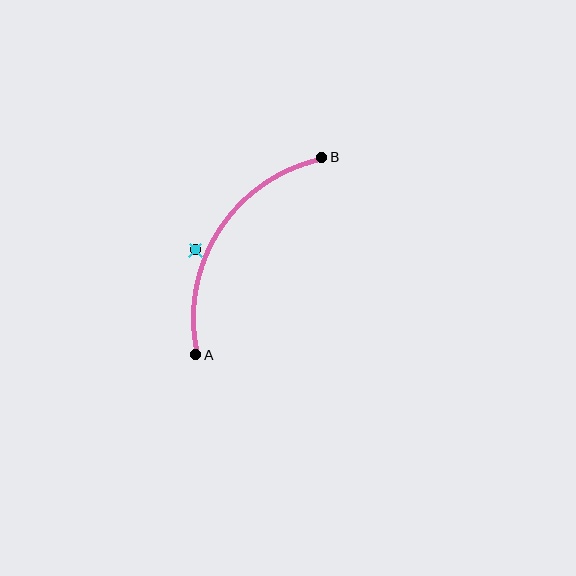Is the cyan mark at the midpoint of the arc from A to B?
No — the cyan mark does not lie on the arc at all. It sits slightly outside the curve.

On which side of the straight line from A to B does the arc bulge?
The arc bulges to the left of the straight line connecting A and B.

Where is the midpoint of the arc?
The arc midpoint is the point on the curve farthest from the straight line joining A and B. It sits to the left of that line.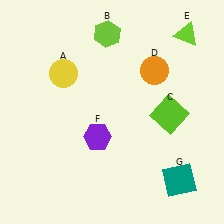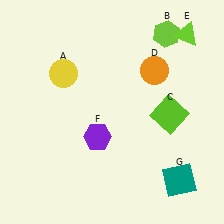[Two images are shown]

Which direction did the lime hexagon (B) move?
The lime hexagon (B) moved right.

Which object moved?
The lime hexagon (B) moved right.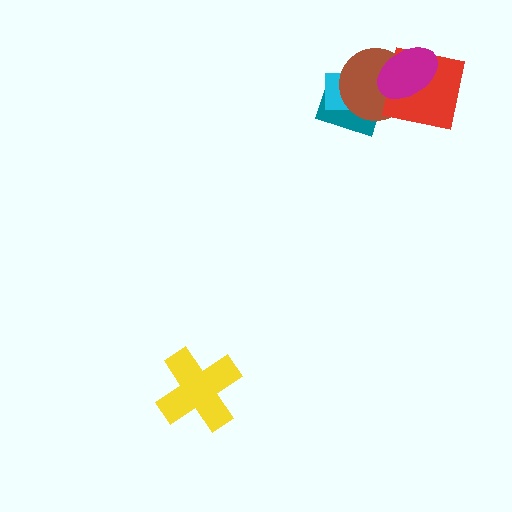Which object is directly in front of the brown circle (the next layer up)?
The red square is directly in front of the brown circle.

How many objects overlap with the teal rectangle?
2 objects overlap with the teal rectangle.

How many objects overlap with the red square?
2 objects overlap with the red square.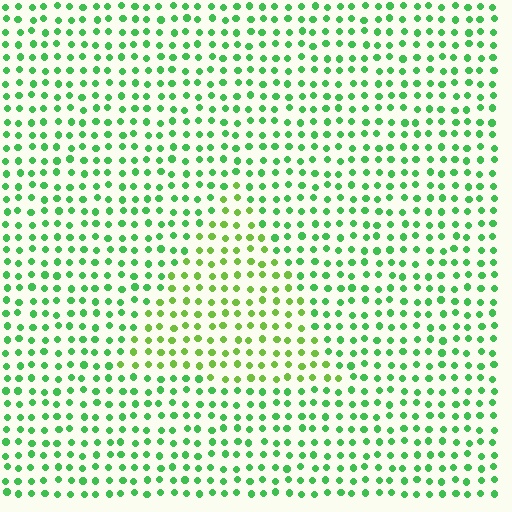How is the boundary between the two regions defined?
The boundary is defined purely by a slight shift in hue (about 30 degrees). Spacing, size, and orientation are identical on both sides.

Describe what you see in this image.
The image is filled with small green elements in a uniform arrangement. A triangle-shaped region is visible where the elements are tinted to a slightly different hue, forming a subtle color boundary.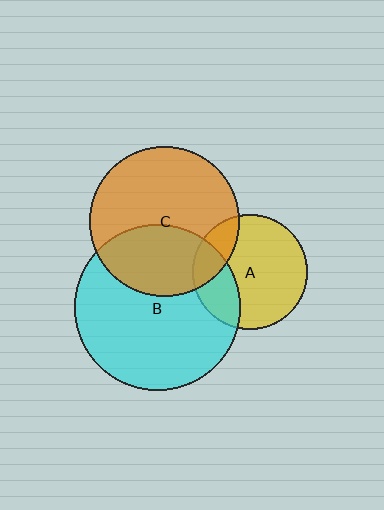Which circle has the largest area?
Circle B (cyan).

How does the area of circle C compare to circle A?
Approximately 1.7 times.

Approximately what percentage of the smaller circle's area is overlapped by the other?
Approximately 25%.